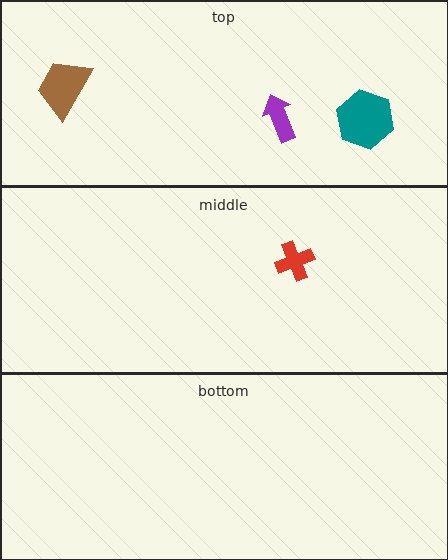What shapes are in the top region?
The brown trapezoid, the purple arrow, the teal hexagon.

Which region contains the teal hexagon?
The top region.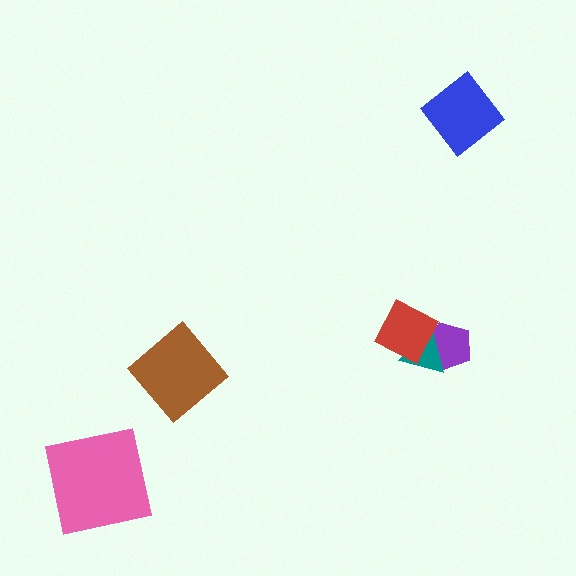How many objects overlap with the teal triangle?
2 objects overlap with the teal triangle.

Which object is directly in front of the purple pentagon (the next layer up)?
The teal triangle is directly in front of the purple pentagon.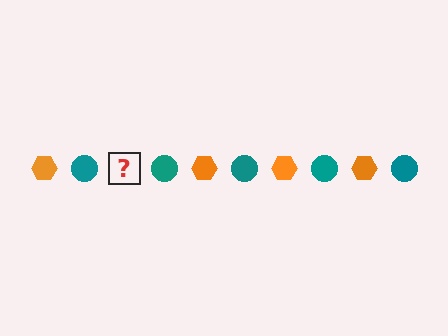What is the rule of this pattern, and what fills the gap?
The rule is that the pattern alternates between orange hexagon and teal circle. The gap should be filled with an orange hexagon.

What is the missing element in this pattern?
The missing element is an orange hexagon.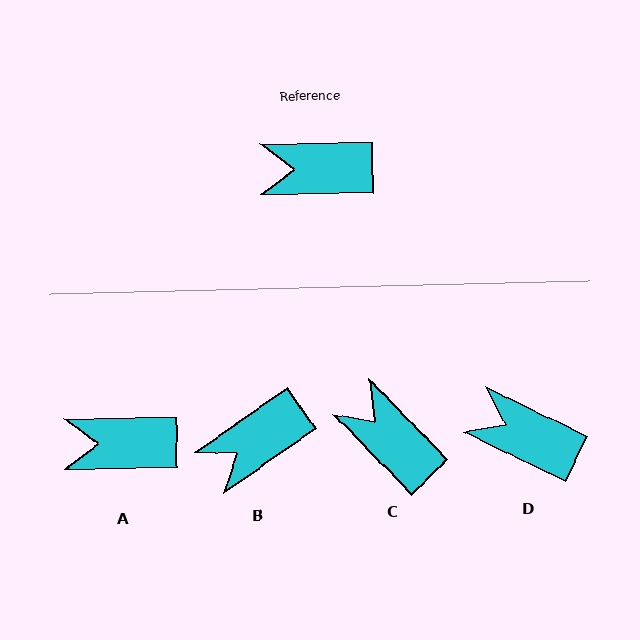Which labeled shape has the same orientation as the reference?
A.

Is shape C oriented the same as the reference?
No, it is off by about 47 degrees.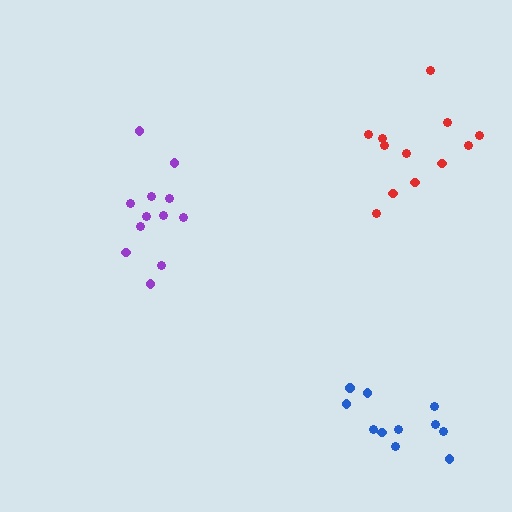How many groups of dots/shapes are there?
There are 3 groups.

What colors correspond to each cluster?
The clusters are colored: purple, red, blue.